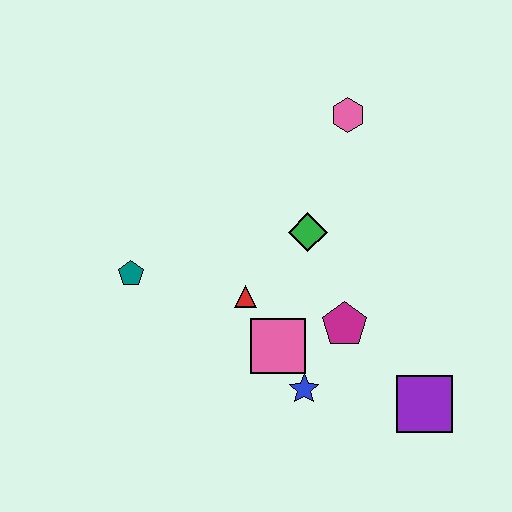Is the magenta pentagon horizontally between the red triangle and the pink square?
No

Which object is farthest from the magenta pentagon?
The teal pentagon is farthest from the magenta pentagon.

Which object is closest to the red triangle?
The pink square is closest to the red triangle.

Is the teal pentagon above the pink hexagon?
No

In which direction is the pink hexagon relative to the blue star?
The pink hexagon is above the blue star.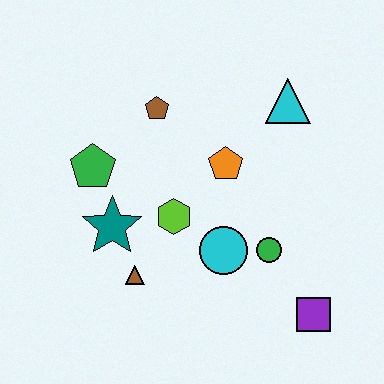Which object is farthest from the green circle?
The green pentagon is farthest from the green circle.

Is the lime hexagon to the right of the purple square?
No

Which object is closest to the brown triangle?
The teal star is closest to the brown triangle.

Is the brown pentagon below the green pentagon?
No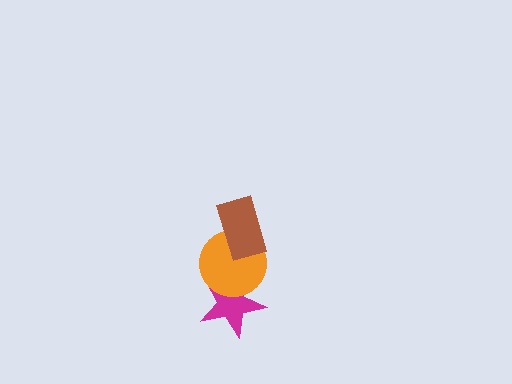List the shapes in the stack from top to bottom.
From top to bottom: the brown rectangle, the orange circle, the magenta star.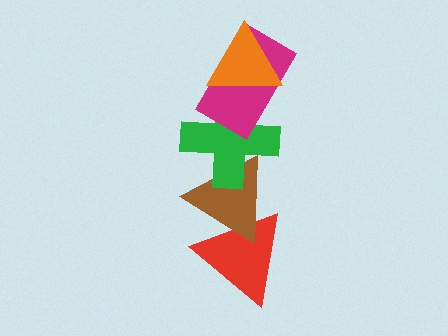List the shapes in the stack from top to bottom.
From top to bottom: the orange triangle, the magenta rectangle, the green cross, the brown triangle, the red triangle.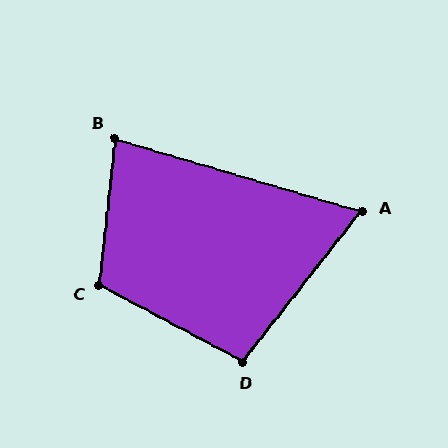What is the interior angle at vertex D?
Approximately 100 degrees (obtuse).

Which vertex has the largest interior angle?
C, at approximately 112 degrees.